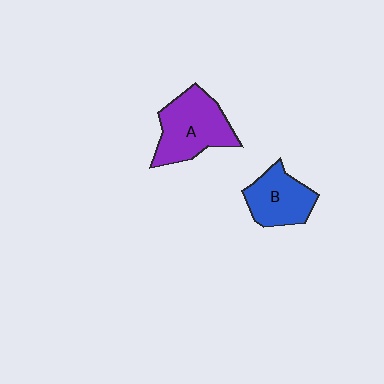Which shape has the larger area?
Shape A (purple).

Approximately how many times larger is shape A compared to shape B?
Approximately 1.3 times.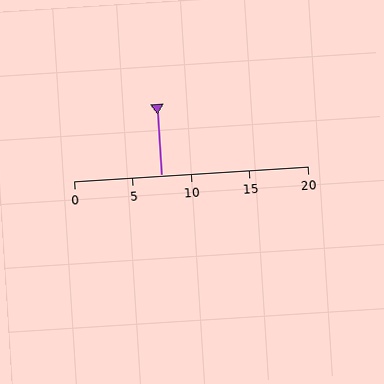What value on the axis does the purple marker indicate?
The marker indicates approximately 7.5.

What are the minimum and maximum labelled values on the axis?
The axis runs from 0 to 20.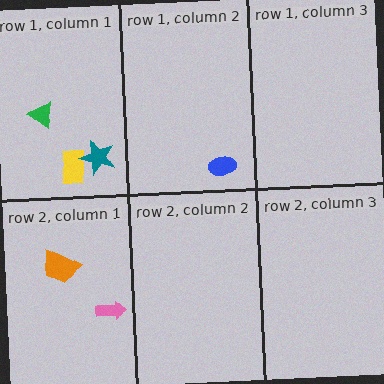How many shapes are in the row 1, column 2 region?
1.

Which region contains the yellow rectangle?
The row 1, column 1 region.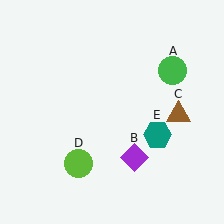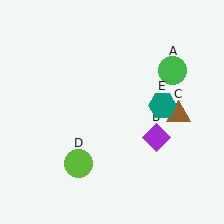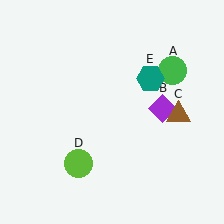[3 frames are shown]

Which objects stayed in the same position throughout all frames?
Green circle (object A) and brown triangle (object C) and lime circle (object D) remained stationary.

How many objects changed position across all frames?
2 objects changed position: purple diamond (object B), teal hexagon (object E).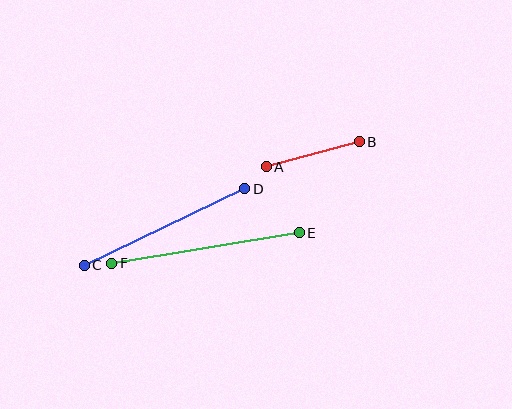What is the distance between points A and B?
The distance is approximately 96 pixels.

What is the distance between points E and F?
The distance is approximately 190 pixels.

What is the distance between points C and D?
The distance is approximately 178 pixels.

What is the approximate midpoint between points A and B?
The midpoint is at approximately (313, 154) pixels.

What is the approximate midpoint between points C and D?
The midpoint is at approximately (164, 227) pixels.